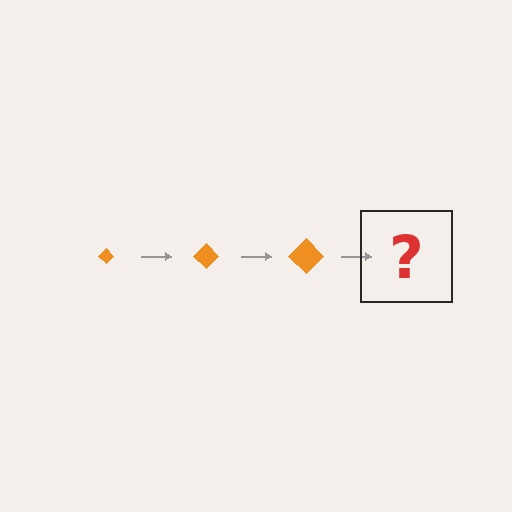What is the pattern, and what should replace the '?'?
The pattern is that the diamond gets progressively larger each step. The '?' should be an orange diamond, larger than the previous one.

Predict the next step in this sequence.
The next step is an orange diamond, larger than the previous one.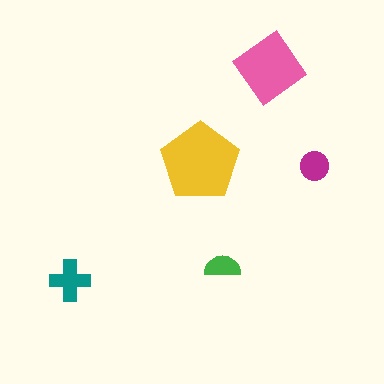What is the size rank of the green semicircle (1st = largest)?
5th.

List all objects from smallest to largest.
The green semicircle, the magenta circle, the teal cross, the pink diamond, the yellow pentagon.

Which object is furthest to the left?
The teal cross is leftmost.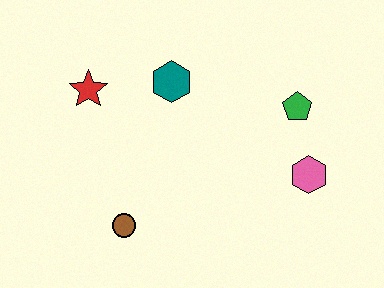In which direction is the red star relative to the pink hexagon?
The red star is to the left of the pink hexagon.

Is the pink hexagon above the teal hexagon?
No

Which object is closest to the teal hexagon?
The red star is closest to the teal hexagon.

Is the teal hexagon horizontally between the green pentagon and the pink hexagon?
No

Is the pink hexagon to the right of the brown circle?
Yes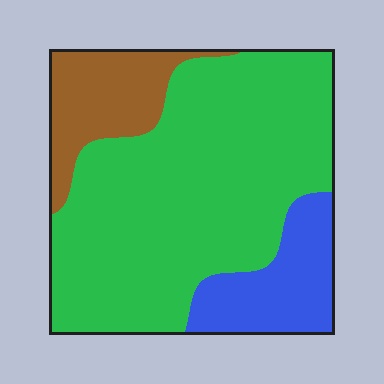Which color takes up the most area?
Green, at roughly 70%.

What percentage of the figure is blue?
Blue takes up about one sixth (1/6) of the figure.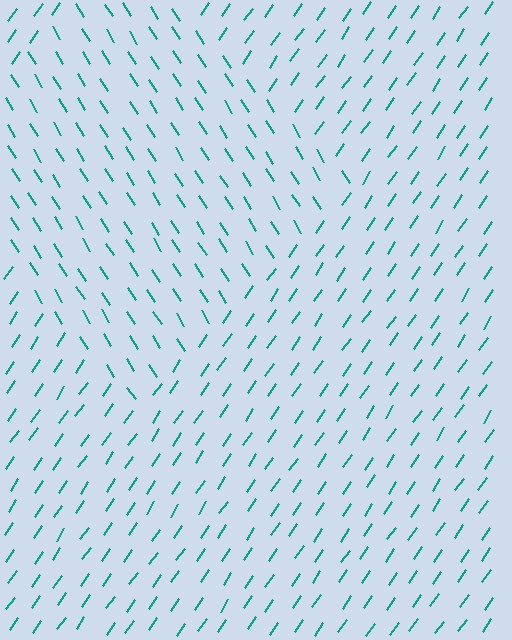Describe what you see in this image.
The image is filled with small teal line segments. A diamond region in the image has lines oriented differently from the surrounding lines, creating a visible texture boundary.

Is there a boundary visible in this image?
Yes, there is a texture boundary formed by a change in line orientation.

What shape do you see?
I see a diamond.